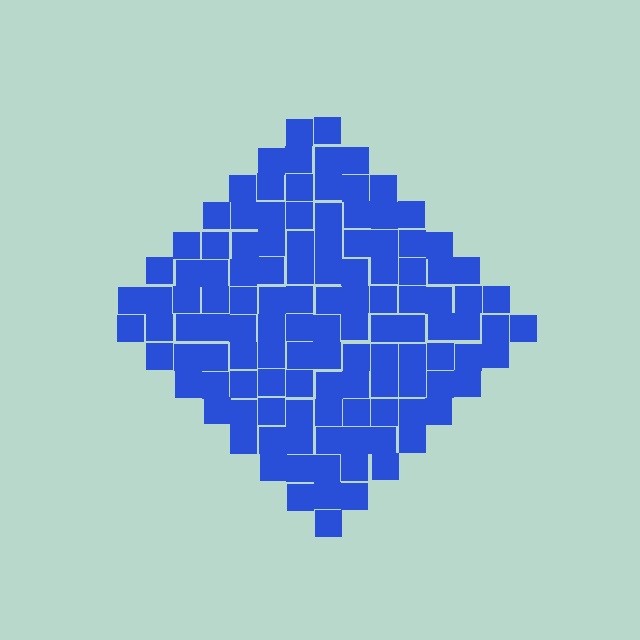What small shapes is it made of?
It is made of small squares.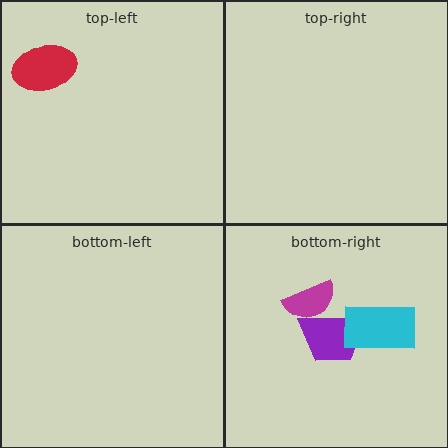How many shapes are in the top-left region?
1.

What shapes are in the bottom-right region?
The purple trapezoid, the magenta semicircle, the cyan rectangle.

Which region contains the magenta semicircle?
The bottom-right region.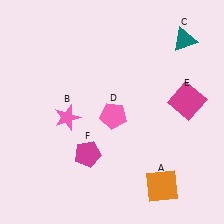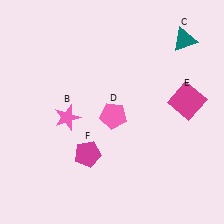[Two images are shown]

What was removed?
The orange square (A) was removed in Image 2.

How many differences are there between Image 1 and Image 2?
There is 1 difference between the two images.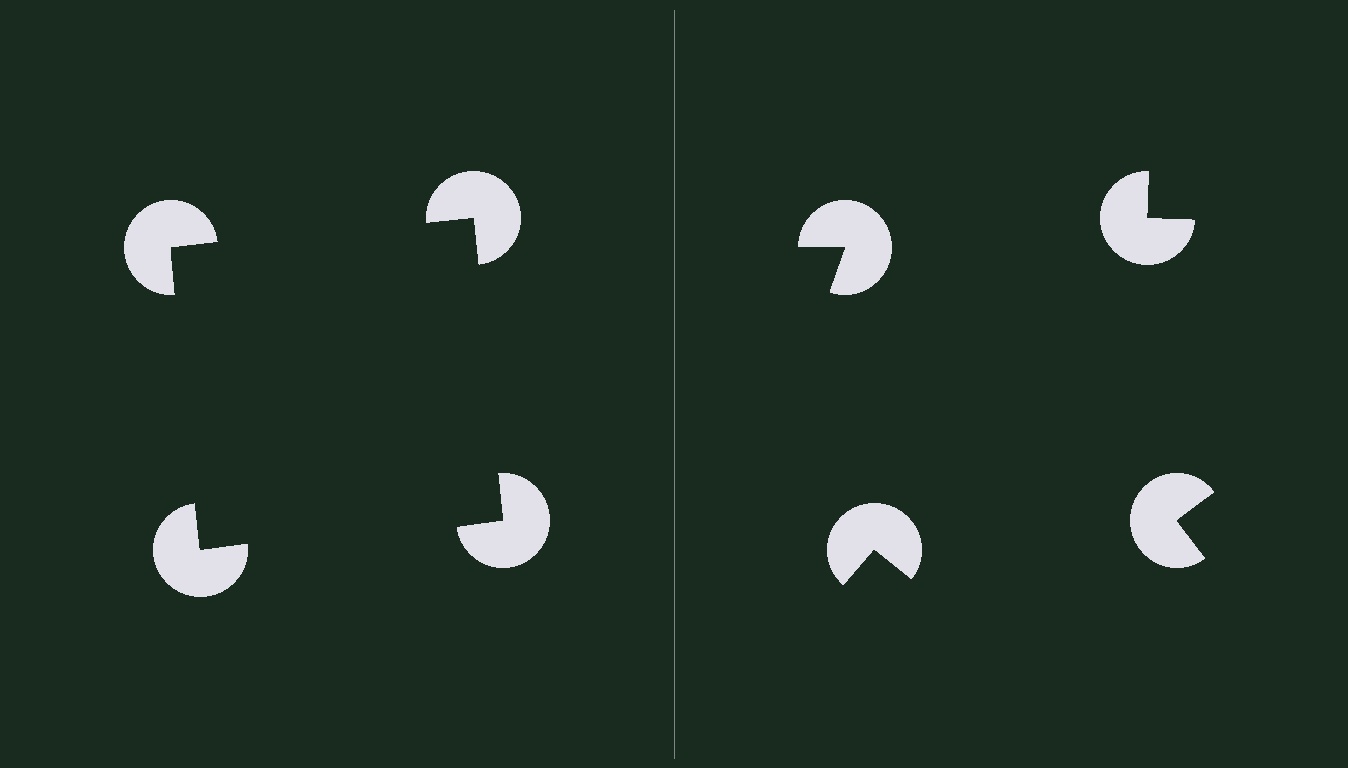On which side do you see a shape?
An illusory square appears on the left side. On the right side the wedge cuts are rotated, so no coherent shape forms.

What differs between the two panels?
The pac-man discs are positioned identically on both sides; only the wedge orientations differ. On the left they align to a square; on the right they are misaligned.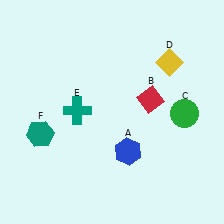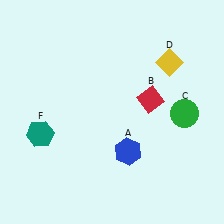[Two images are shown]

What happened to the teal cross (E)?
The teal cross (E) was removed in Image 2. It was in the top-left area of Image 1.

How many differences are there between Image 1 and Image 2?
There is 1 difference between the two images.